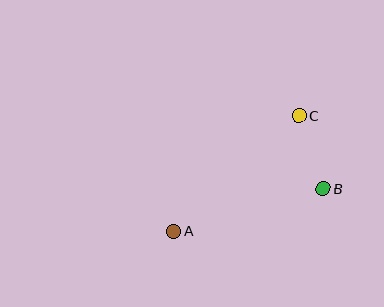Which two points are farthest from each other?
Points A and C are farthest from each other.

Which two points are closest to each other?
Points B and C are closest to each other.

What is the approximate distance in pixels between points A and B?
The distance between A and B is approximately 156 pixels.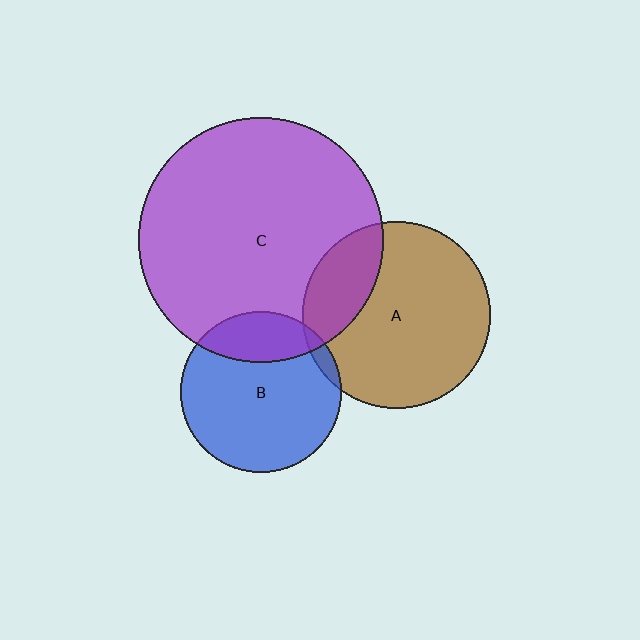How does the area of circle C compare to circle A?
Approximately 1.7 times.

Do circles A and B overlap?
Yes.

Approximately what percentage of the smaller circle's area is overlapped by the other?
Approximately 5%.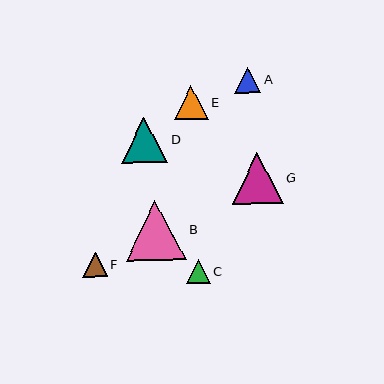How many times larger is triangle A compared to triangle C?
Triangle A is approximately 1.1 times the size of triangle C.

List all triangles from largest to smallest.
From largest to smallest: B, G, D, E, A, F, C.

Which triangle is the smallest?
Triangle C is the smallest with a size of approximately 23 pixels.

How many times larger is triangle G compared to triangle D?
Triangle G is approximately 1.1 times the size of triangle D.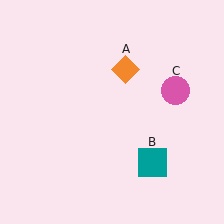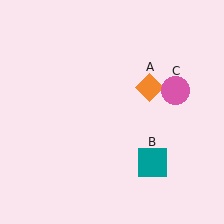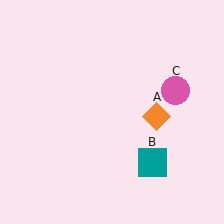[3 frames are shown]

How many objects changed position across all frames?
1 object changed position: orange diamond (object A).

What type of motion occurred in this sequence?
The orange diamond (object A) rotated clockwise around the center of the scene.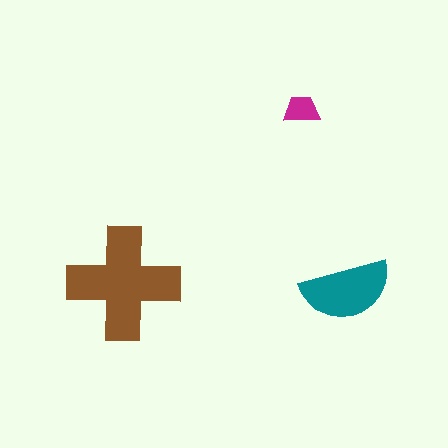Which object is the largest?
The brown cross.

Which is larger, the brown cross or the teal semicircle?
The brown cross.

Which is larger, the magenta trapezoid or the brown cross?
The brown cross.